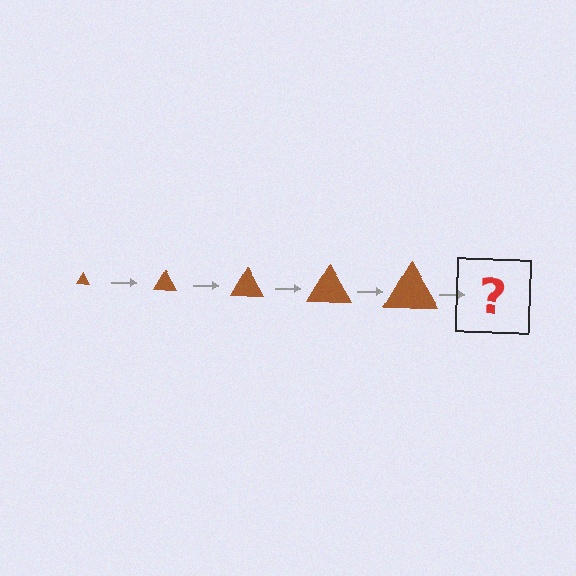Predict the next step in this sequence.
The next step is a brown triangle, larger than the previous one.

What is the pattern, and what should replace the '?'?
The pattern is that the triangle gets progressively larger each step. The '?' should be a brown triangle, larger than the previous one.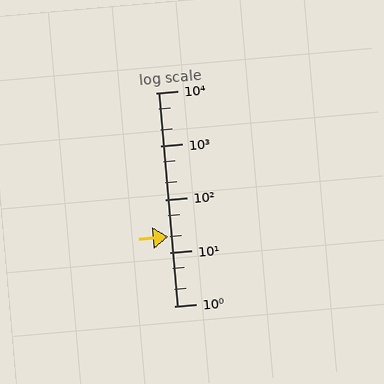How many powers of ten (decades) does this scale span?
The scale spans 4 decades, from 1 to 10000.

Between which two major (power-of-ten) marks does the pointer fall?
The pointer is between 10 and 100.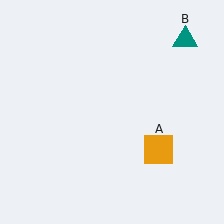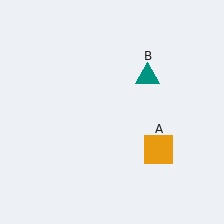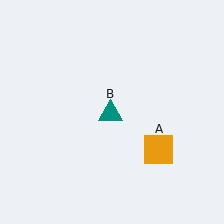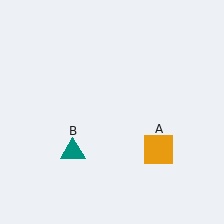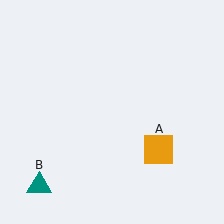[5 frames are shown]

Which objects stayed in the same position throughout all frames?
Orange square (object A) remained stationary.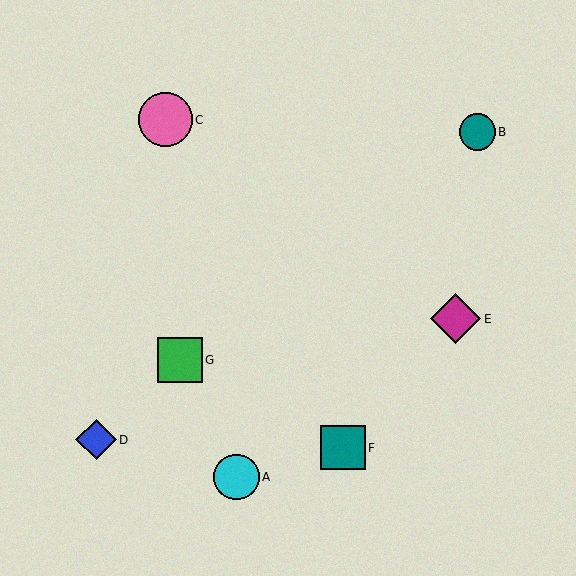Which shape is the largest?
The pink circle (labeled C) is the largest.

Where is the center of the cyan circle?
The center of the cyan circle is at (237, 477).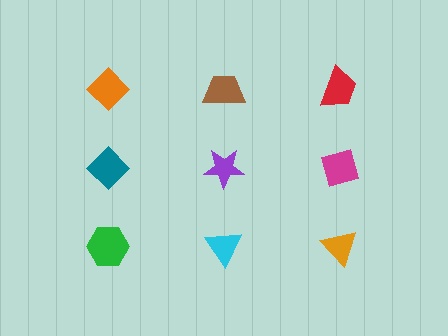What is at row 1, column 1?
An orange diamond.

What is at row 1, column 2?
A brown trapezoid.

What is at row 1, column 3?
A red trapezoid.